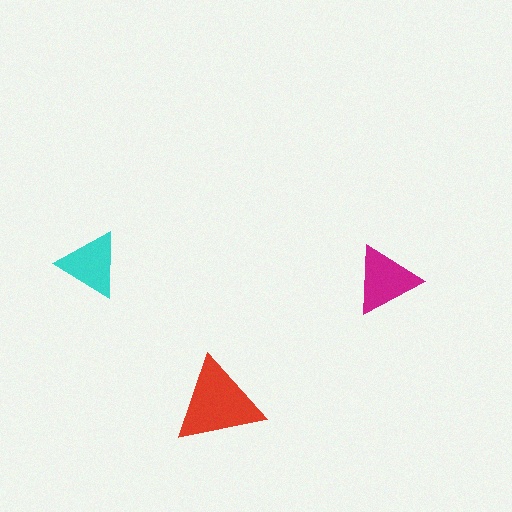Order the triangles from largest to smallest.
the red one, the magenta one, the cyan one.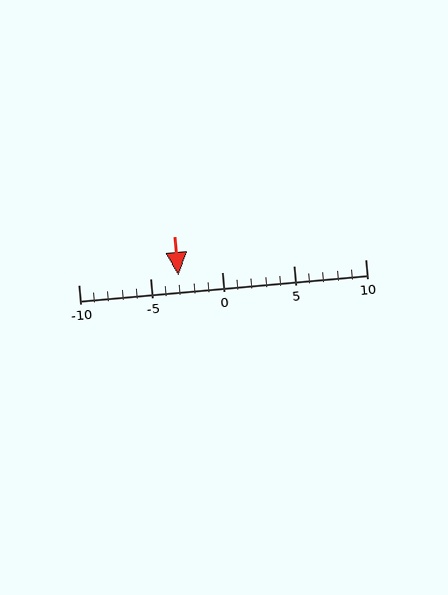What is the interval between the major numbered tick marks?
The major tick marks are spaced 5 units apart.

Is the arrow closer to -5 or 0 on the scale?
The arrow is closer to -5.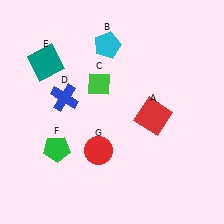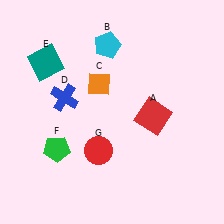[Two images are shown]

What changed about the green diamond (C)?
In Image 1, C is green. In Image 2, it changed to orange.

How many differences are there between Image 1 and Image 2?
There is 1 difference between the two images.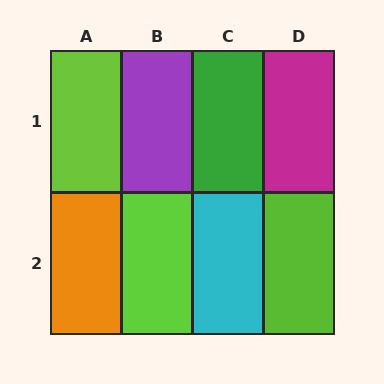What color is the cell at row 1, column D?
Magenta.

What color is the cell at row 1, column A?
Lime.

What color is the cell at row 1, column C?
Green.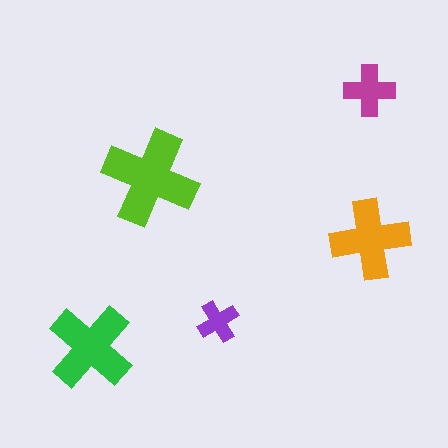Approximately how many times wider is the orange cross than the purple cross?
About 2 times wider.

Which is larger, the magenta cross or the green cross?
The green one.